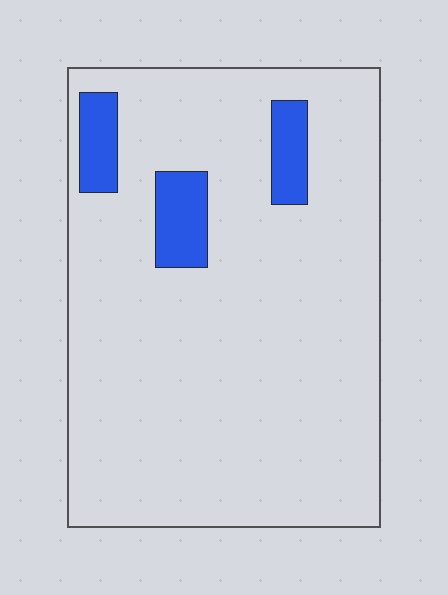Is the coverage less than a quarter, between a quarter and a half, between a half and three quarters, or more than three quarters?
Less than a quarter.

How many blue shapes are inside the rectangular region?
3.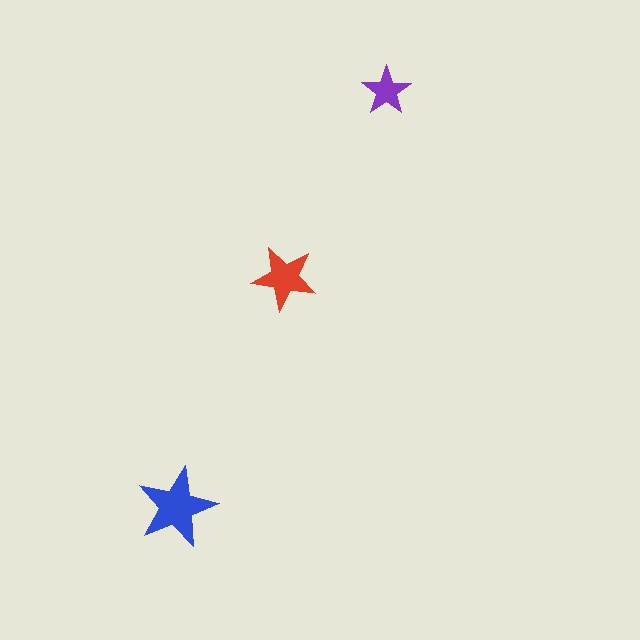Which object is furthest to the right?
The purple star is rightmost.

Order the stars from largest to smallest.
the blue one, the red one, the purple one.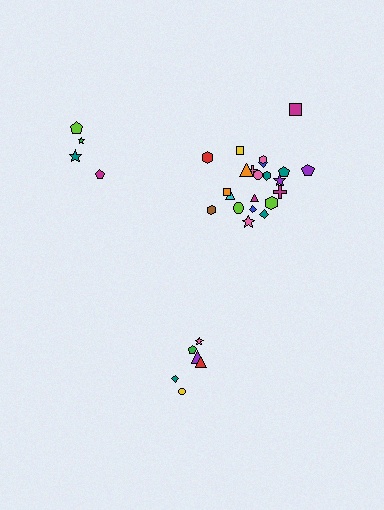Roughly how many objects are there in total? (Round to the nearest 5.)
Roughly 30 objects in total.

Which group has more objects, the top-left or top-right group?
The top-right group.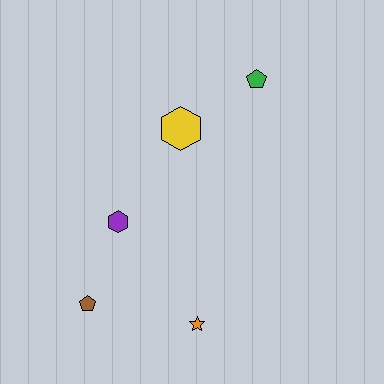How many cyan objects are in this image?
There are no cyan objects.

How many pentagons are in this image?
There are 2 pentagons.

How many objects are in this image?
There are 5 objects.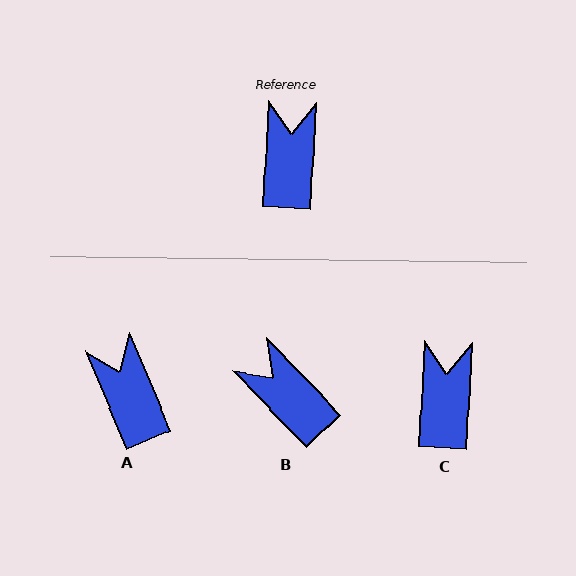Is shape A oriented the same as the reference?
No, it is off by about 26 degrees.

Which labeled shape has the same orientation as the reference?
C.